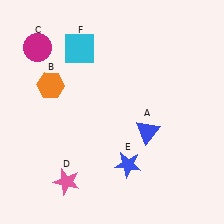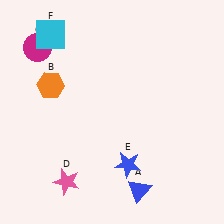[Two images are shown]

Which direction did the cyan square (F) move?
The cyan square (F) moved left.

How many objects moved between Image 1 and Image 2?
2 objects moved between the two images.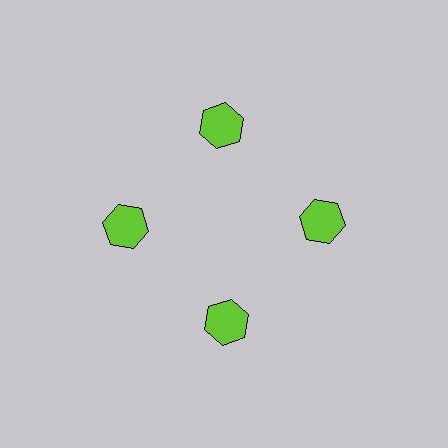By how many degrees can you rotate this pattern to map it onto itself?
The pattern maps onto itself every 90 degrees of rotation.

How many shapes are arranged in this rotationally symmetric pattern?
There are 4 shapes, arranged in 4 groups of 1.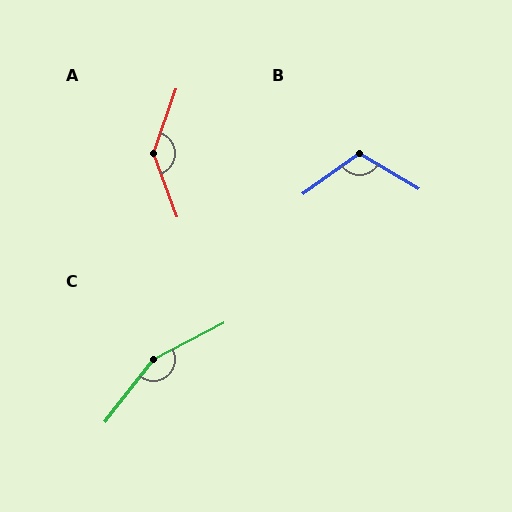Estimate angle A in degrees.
Approximately 140 degrees.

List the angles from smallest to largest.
B (113°), A (140°), C (155°).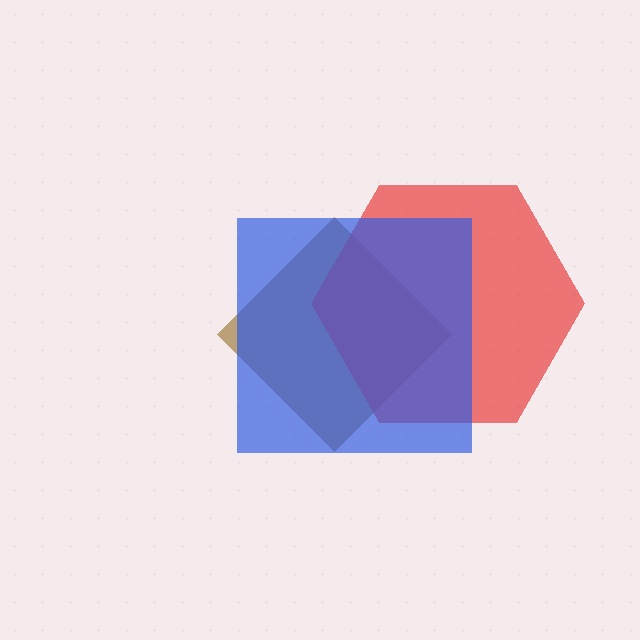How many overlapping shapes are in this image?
There are 3 overlapping shapes in the image.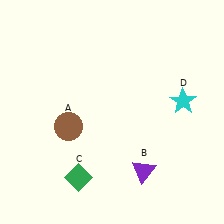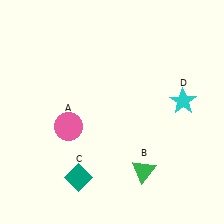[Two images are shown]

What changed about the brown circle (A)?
In Image 1, A is brown. In Image 2, it changed to pink.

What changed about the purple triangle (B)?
In Image 1, B is purple. In Image 2, it changed to green.